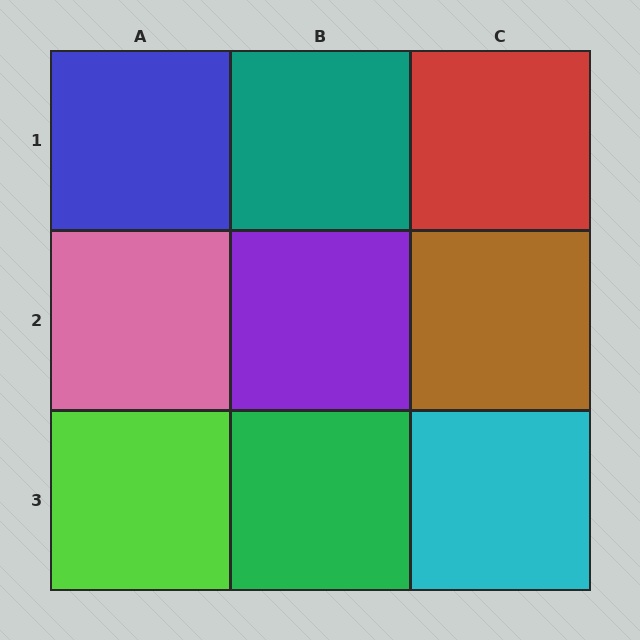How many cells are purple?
1 cell is purple.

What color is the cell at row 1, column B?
Teal.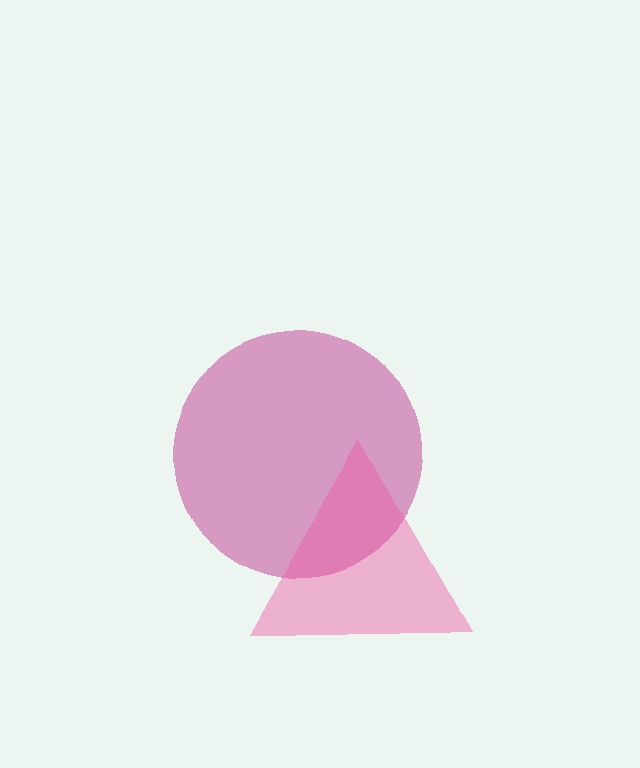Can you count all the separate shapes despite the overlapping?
Yes, there are 2 separate shapes.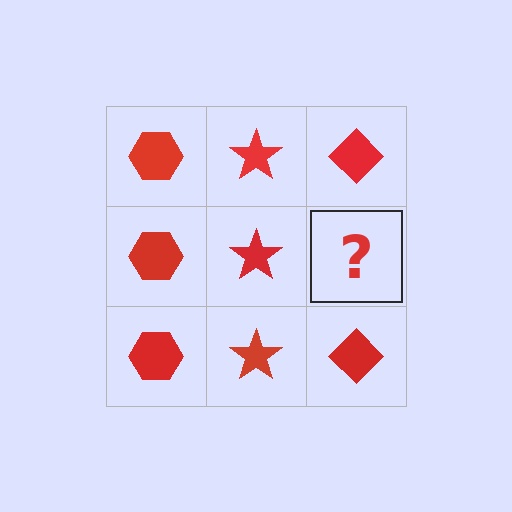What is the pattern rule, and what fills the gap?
The rule is that each column has a consistent shape. The gap should be filled with a red diamond.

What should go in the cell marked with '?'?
The missing cell should contain a red diamond.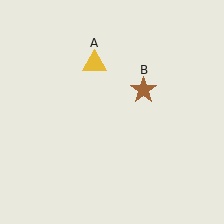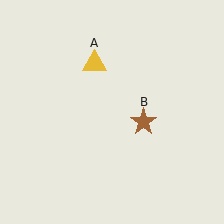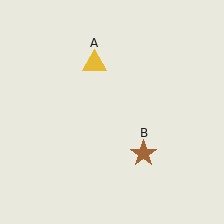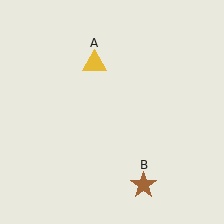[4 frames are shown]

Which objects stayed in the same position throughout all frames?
Yellow triangle (object A) remained stationary.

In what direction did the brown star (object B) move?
The brown star (object B) moved down.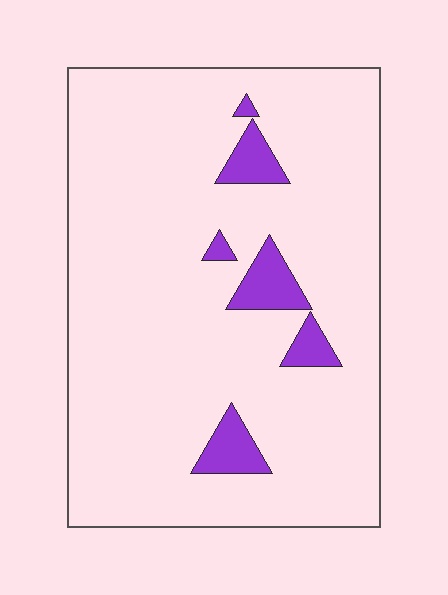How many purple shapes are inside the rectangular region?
6.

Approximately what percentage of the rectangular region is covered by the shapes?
Approximately 10%.